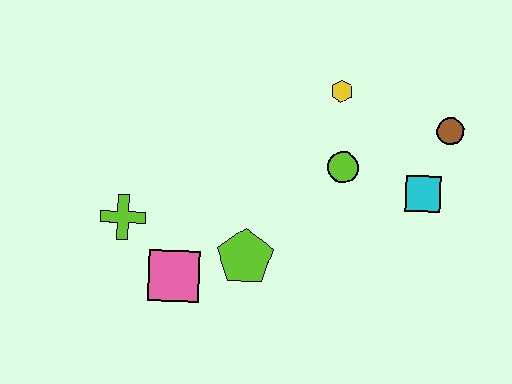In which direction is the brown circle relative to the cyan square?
The brown circle is above the cyan square.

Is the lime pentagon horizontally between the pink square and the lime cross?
No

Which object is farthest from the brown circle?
The lime cross is farthest from the brown circle.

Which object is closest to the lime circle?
The yellow hexagon is closest to the lime circle.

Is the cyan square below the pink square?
No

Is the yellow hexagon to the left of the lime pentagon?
No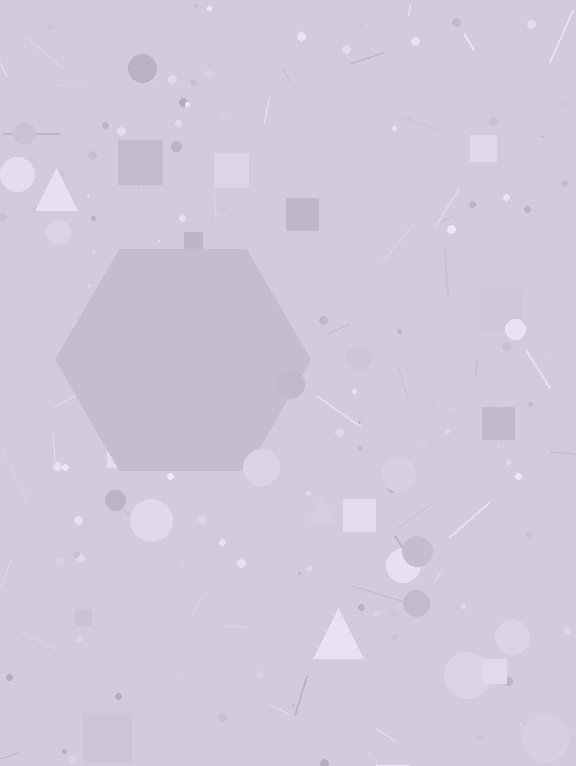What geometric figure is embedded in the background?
A hexagon is embedded in the background.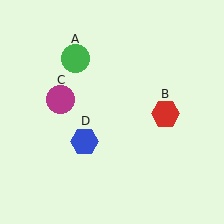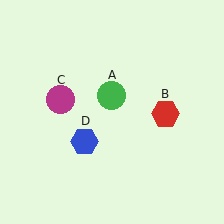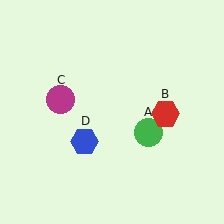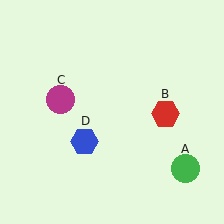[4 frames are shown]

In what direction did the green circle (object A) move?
The green circle (object A) moved down and to the right.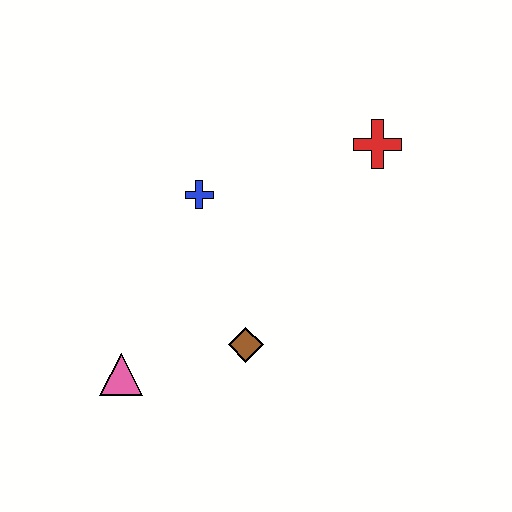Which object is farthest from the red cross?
The pink triangle is farthest from the red cross.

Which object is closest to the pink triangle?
The brown diamond is closest to the pink triangle.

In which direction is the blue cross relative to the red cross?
The blue cross is to the left of the red cross.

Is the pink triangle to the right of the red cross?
No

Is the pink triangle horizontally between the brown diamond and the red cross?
No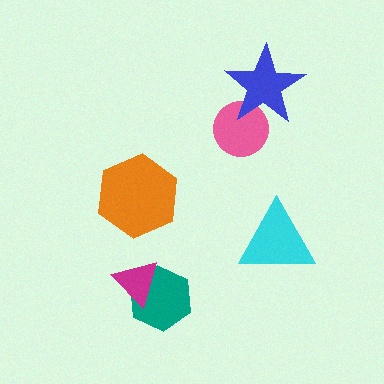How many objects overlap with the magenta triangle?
1 object overlaps with the magenta triangle.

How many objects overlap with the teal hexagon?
1 object overlaps with the teal hexagon.